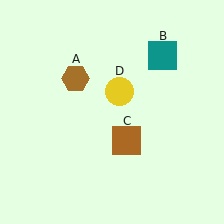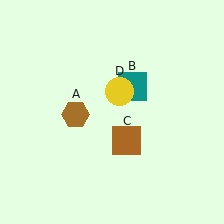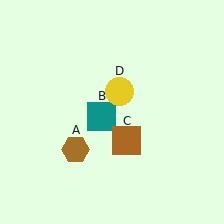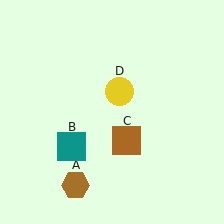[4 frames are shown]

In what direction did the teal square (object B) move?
The teal square (object B) moved down and to the left.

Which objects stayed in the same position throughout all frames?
Brown square (object C) and yellow circle (object D) remained stationary.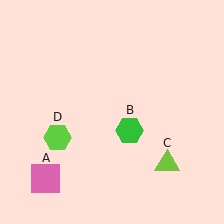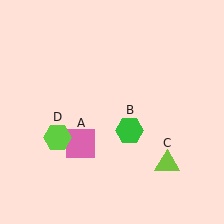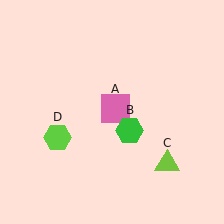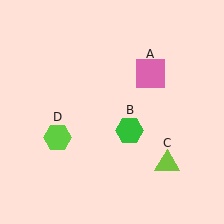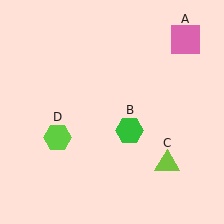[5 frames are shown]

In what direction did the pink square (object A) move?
The pink square (object A) moved up and to the right.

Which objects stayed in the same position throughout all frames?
Green hexagon (object B) and lime triangle (object C) and lime hexagon (object D) remained stationary.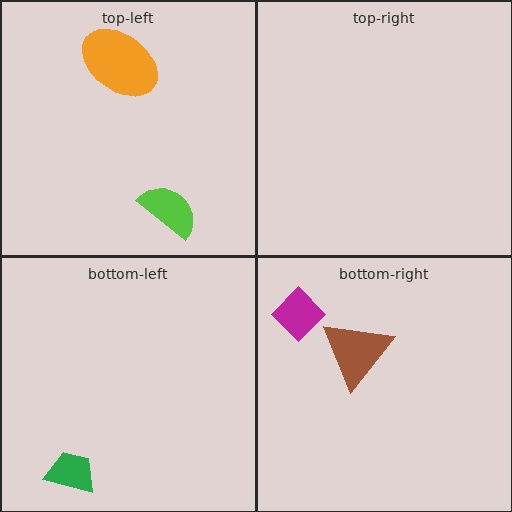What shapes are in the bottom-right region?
The magenta diamond, the brown triangle.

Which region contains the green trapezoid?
The bottom-left region.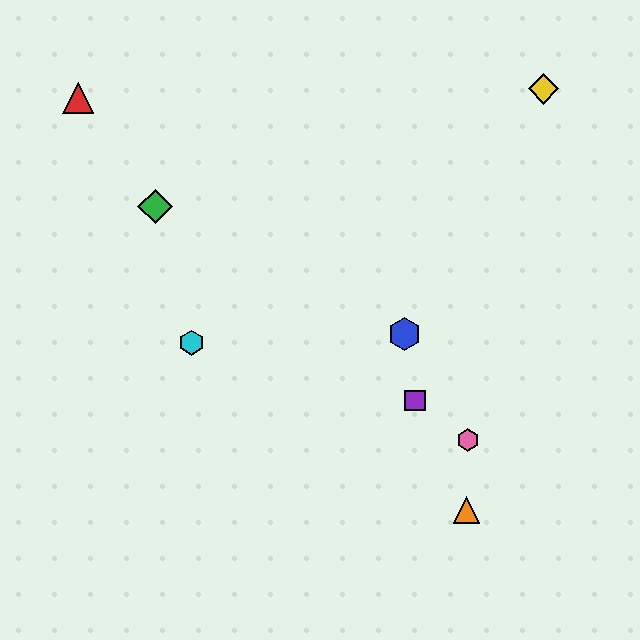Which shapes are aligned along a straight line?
The green diamond, the purple square, the pink hexagon are aligned along a straight line.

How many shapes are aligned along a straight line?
3 shapes (the green diamond, the purple square, the pink hexagon) are aligned along a straight line.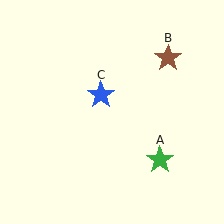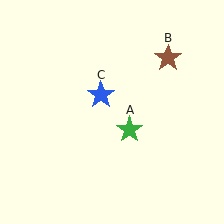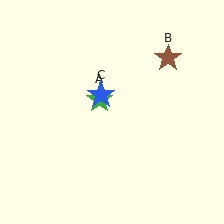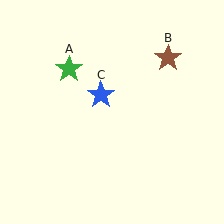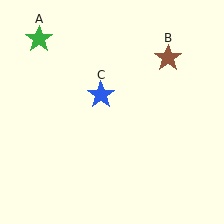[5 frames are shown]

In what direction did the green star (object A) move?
The green star (object A) moved up and to the left.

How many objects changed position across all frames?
1 object changed position: green star (object A).